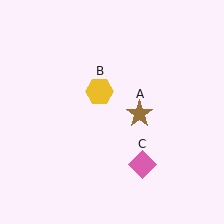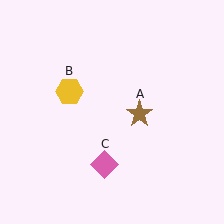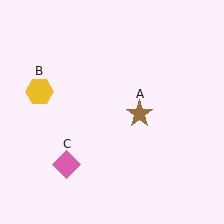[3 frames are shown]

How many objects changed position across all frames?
2 objects changed position: yellow hexagon (object B), pink diamond (object C).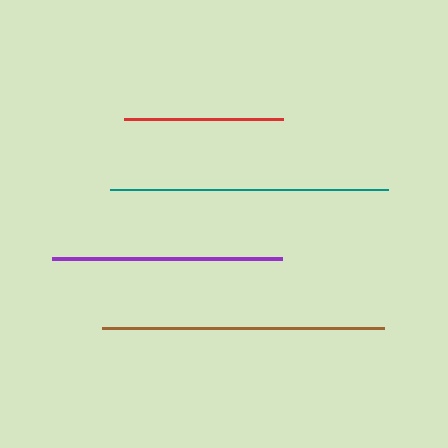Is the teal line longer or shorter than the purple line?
The teal line is longer than the purple line.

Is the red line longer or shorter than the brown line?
The brown line is longer than the red line.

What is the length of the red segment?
The red segment is approximately 159 pixels long.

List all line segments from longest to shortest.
From longest to shortest: brown, teal, purple, red.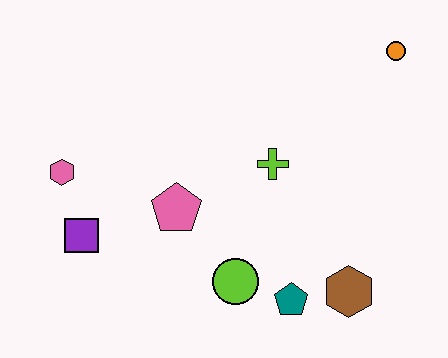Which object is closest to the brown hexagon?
The teal pentagon is closest to the brown hexagon.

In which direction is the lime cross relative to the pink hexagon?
The lime cross is to the right of the pink hexagon.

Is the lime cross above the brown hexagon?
Yes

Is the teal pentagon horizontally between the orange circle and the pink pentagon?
Yes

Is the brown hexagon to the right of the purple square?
Yes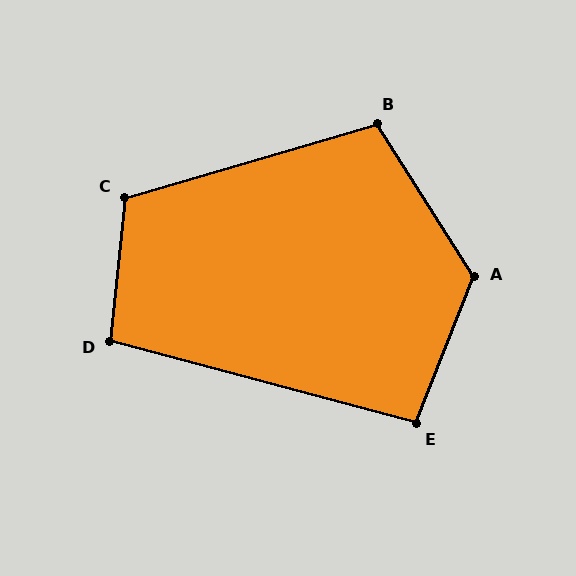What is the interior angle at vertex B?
Approximately 106 degrees (obtuse).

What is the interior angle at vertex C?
Approximately 112 degrees (obtuse).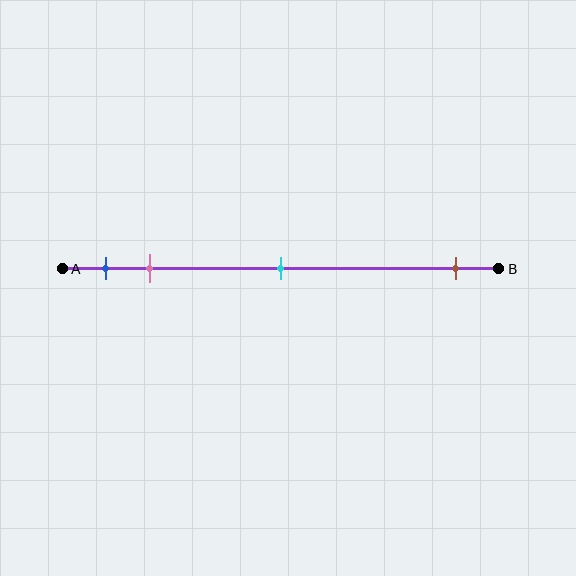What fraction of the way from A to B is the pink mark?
The pink mark is approximately 20% (0.2) of the way from A to B.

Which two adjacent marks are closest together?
The blue and pink marks are the closest adjacent pair.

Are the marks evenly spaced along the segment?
No, the marks are not evenly spaced.